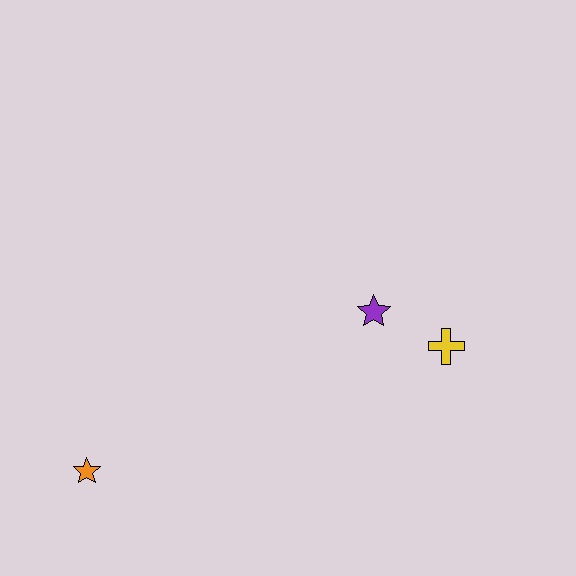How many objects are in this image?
There are 3 objects.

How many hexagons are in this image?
There are no hexagons.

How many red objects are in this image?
There are no red objects.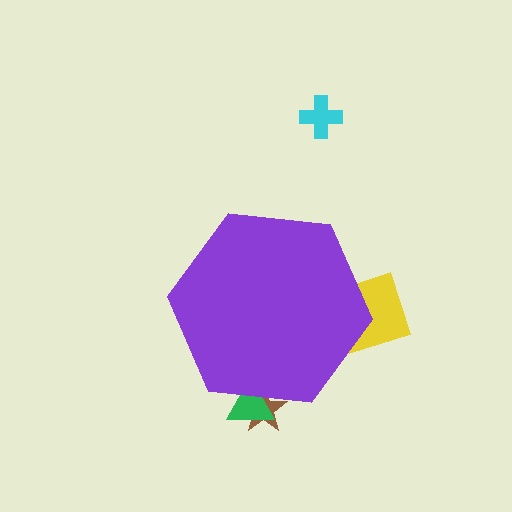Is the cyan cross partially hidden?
No, the cyan cross is fully visible.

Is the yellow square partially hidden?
Yes, the yellow square is partially hidden behind the purple hexagon.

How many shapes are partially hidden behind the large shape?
3 shapes are partially hidden.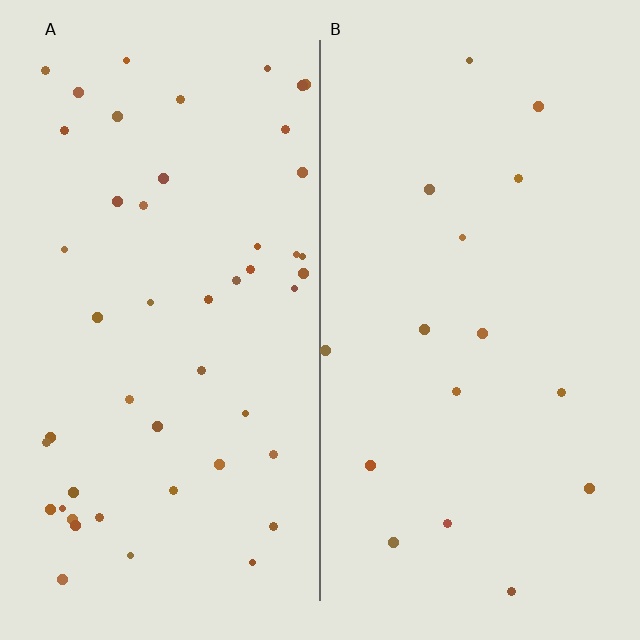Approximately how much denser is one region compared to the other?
Approximately 2.9× — region A over region B.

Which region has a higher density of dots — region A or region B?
A (the left).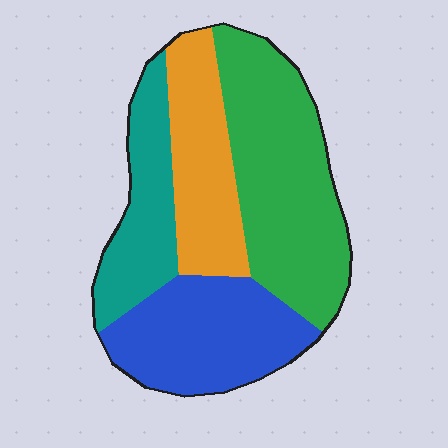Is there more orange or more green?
Green.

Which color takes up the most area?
Green, at roughly 35%.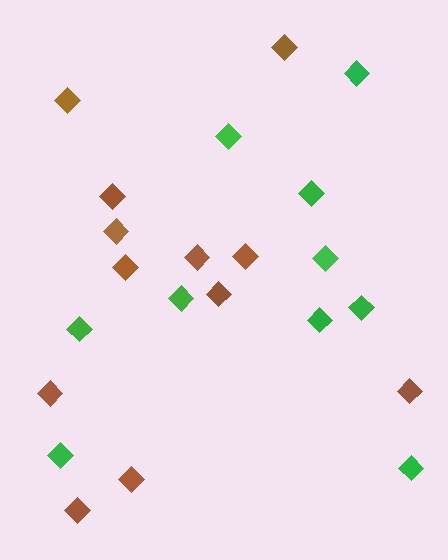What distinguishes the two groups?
There are 2 groups: one group of green diamonds (10) and one group of brown diamonds (12).